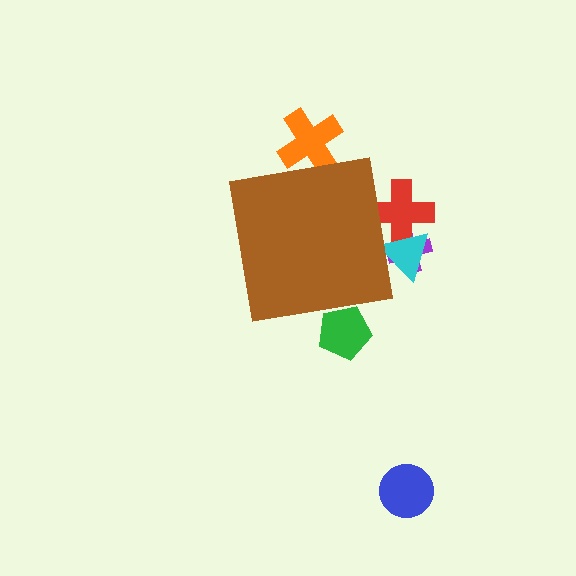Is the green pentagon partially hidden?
Yes, the green pentagon is partially hidden behind the brown square.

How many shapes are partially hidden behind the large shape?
5 shapes are partially hidden.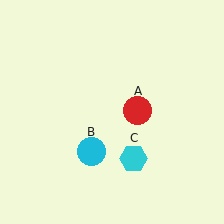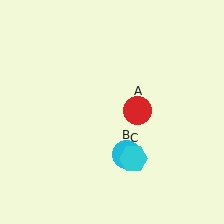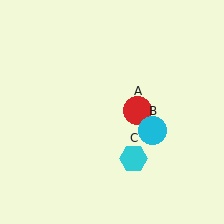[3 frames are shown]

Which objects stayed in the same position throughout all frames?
Red circle (object A) and cyan hexagon (object C) remained stationary.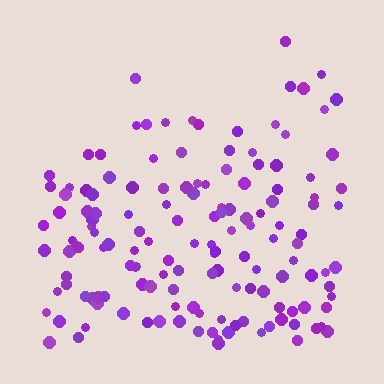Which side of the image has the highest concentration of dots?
The bottom.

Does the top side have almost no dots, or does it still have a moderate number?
Still a moderate number, just noticeably fewer than the bottom.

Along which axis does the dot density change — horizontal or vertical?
Vertical.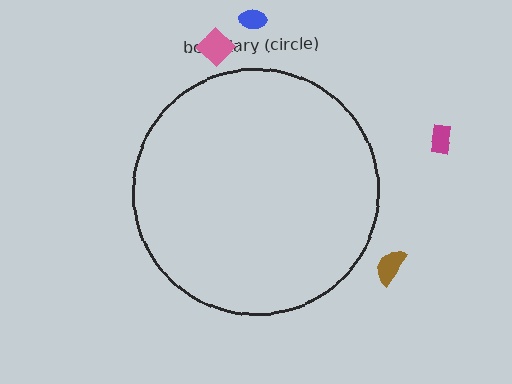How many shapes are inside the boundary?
0 inside, 4 outside.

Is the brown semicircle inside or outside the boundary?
Outside.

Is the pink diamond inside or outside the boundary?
Outside.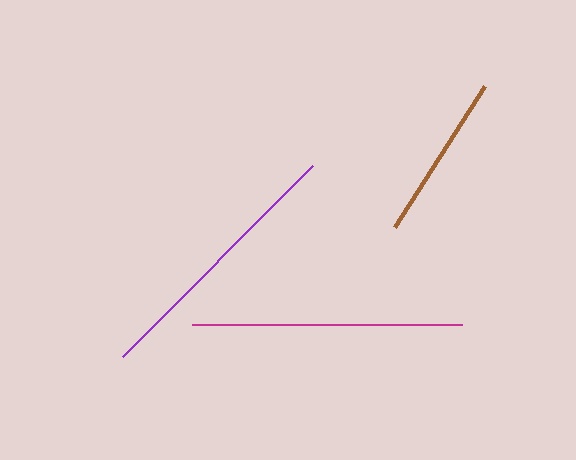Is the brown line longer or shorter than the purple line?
The purple line is longer than the brown line.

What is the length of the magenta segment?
The magenta segment is approximately 270 pixels long.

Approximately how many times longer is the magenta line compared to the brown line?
The magenta line is approximately 1.6 times the length of the brown line.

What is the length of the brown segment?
The brown segment is approximately 167 pixels long.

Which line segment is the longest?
The magenta line is the longest at approximately 270 pixels.